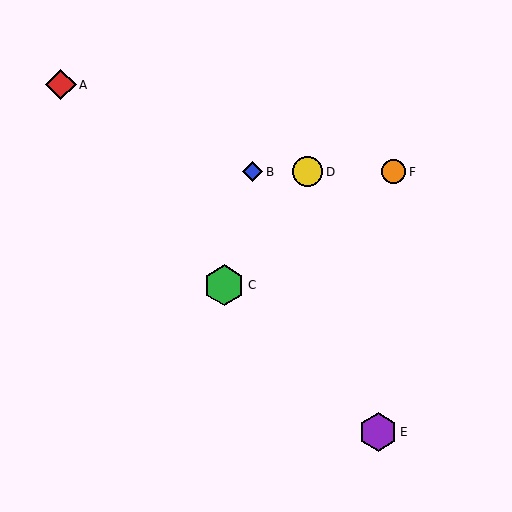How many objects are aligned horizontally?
3 objects (B, D, F) are aligned horizontally.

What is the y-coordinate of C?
Object C is at y≈285.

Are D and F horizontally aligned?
Yes, both are at y≈172.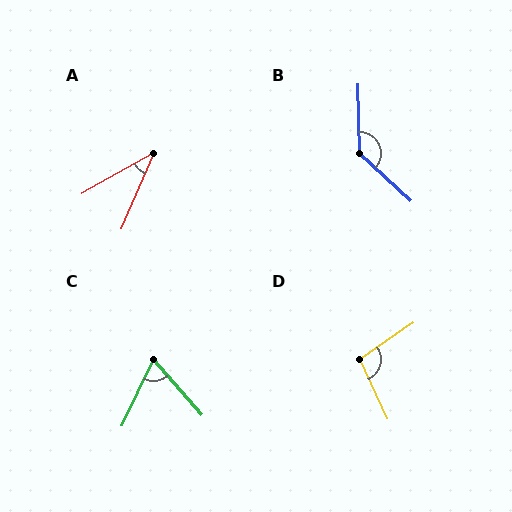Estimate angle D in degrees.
Approximately 100 degrees.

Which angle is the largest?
B, at approximately 134 degrees.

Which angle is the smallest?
A, at approximately 37 degrees.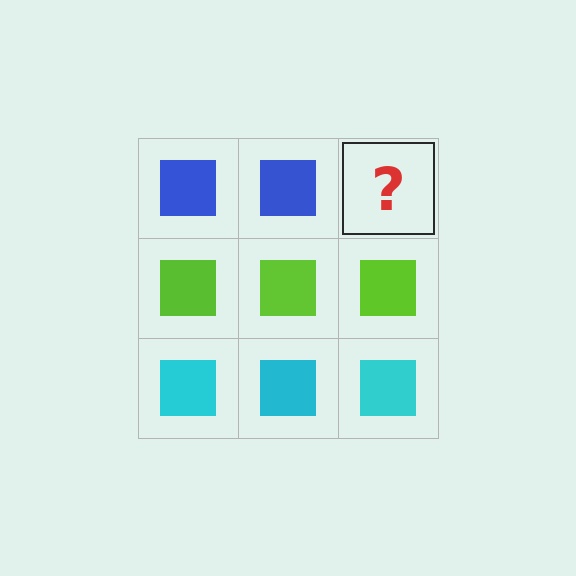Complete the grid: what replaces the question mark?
The question mark should be replaced with a blue square.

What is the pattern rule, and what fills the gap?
The rule is that each row has a consistent color. The gap should be filled with a blue square.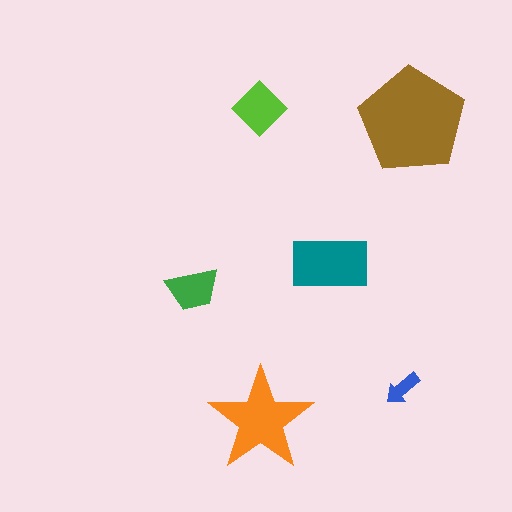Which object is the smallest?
The blue arrow.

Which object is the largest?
The brown pentagon.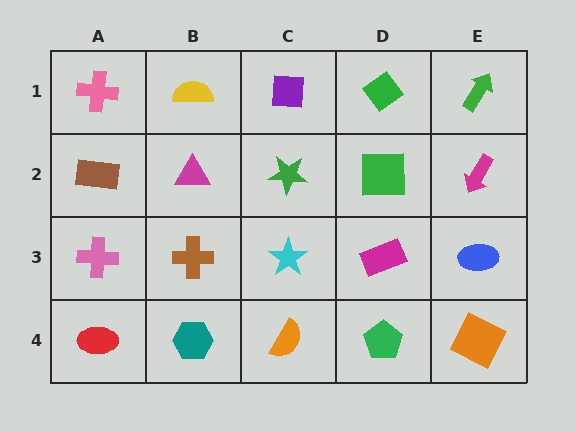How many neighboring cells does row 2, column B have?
4.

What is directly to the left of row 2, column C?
A magenta triangle.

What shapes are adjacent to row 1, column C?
A green star (row 2, column C), a yellow semicircle (row 1, column B), a green diamond (row 1, column D).